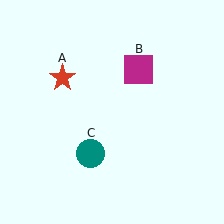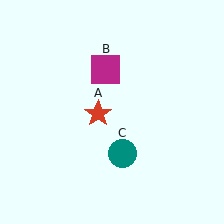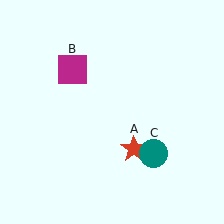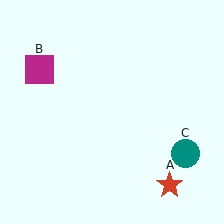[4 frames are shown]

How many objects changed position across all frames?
3 objects changed position: red star (object A), magenta square (object B), teal circle (object C).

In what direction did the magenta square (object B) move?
The magenta square (object B) moved left.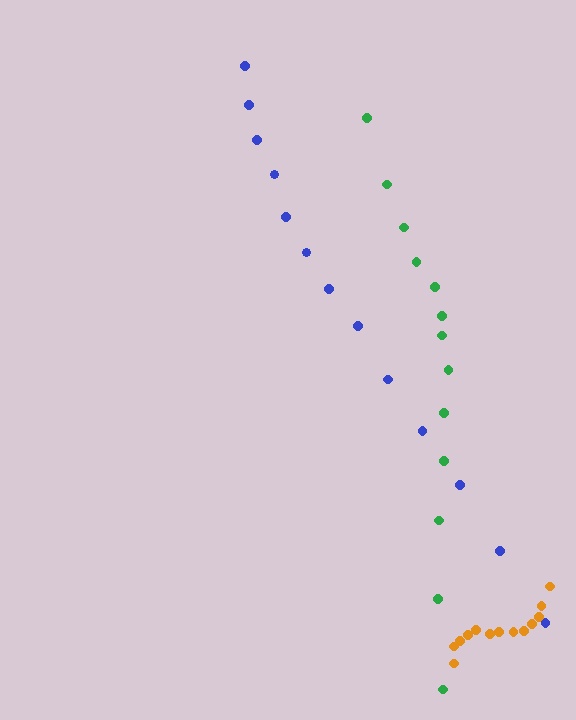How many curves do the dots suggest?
There are 3 distinct paths.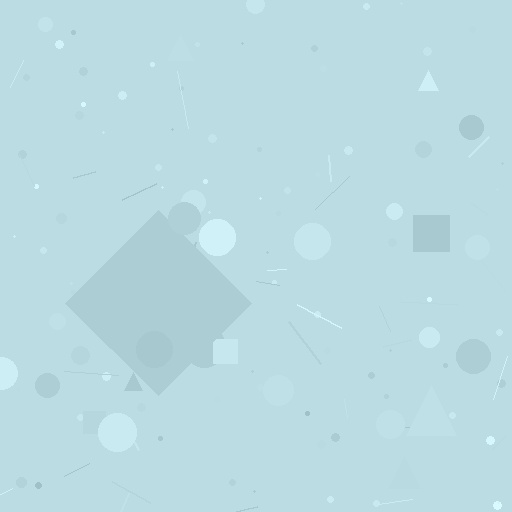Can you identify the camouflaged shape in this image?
The camouflaged shape is a diamond.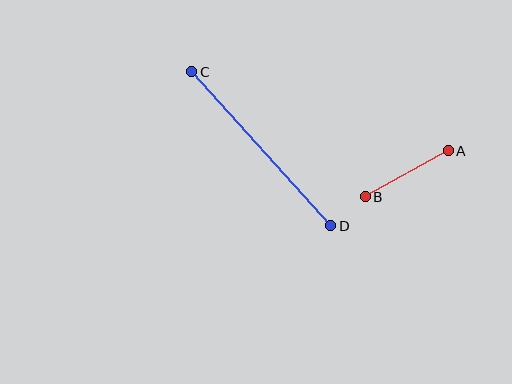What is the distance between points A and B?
The distance is approximately 95 pixels.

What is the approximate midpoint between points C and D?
The midpoint is at approximately (261, 149) pixels.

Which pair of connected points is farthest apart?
Points C and D are farthest apart.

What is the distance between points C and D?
The distance is approximately 208 pixels.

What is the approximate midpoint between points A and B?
The midpoint is at approximately (407, 174) pixels.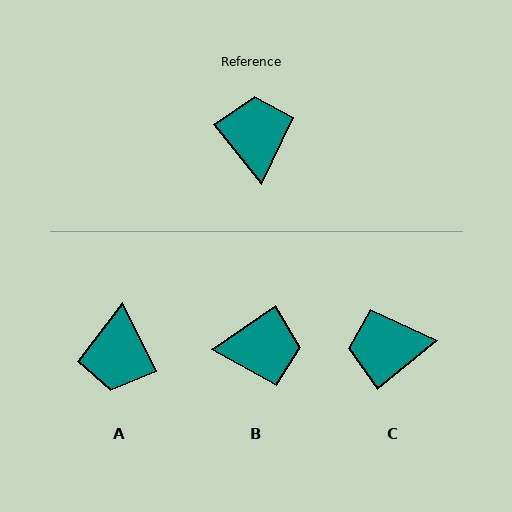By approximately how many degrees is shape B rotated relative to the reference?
Approximately 94 degrees clockwise.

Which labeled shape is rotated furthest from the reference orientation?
A, about 168 degrees away.